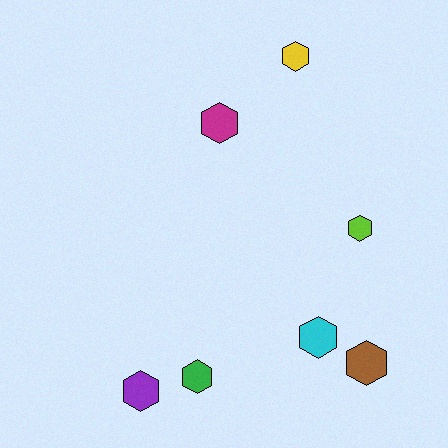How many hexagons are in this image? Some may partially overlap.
There are 7 hexagons.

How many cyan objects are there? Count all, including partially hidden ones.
There is 1 cyan object.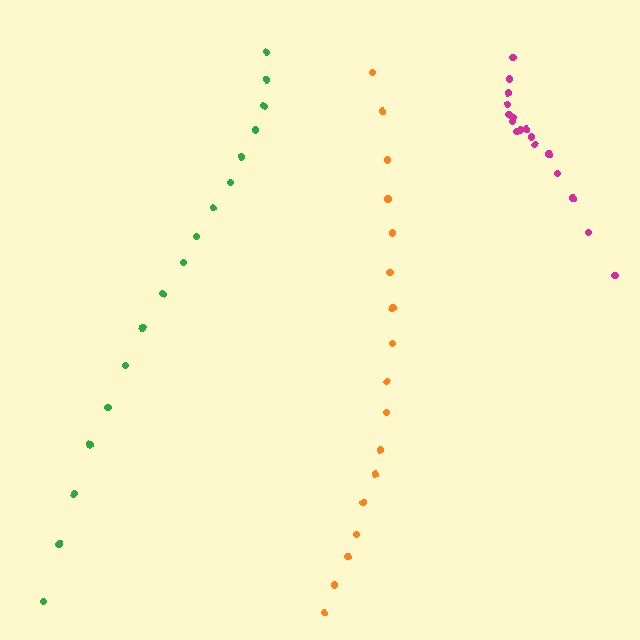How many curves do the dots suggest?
There are 3 distinct paths.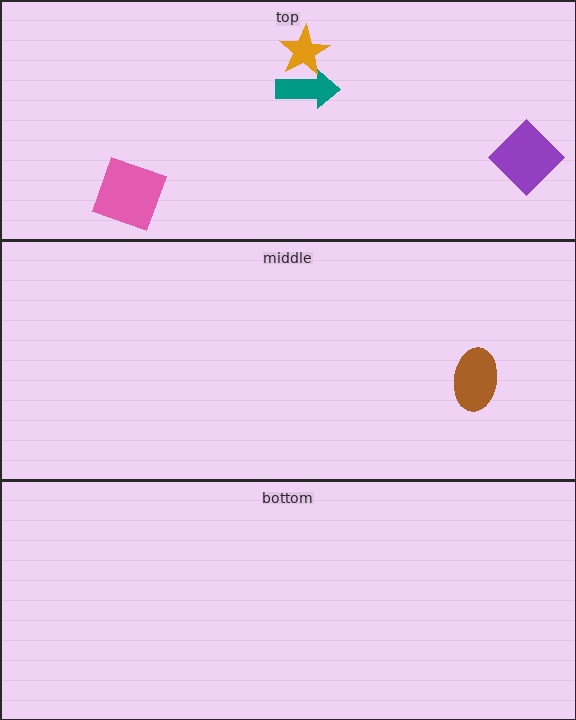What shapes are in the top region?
The teal arrow, the purple diamond, the pink square, the orange star.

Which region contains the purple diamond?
The top region.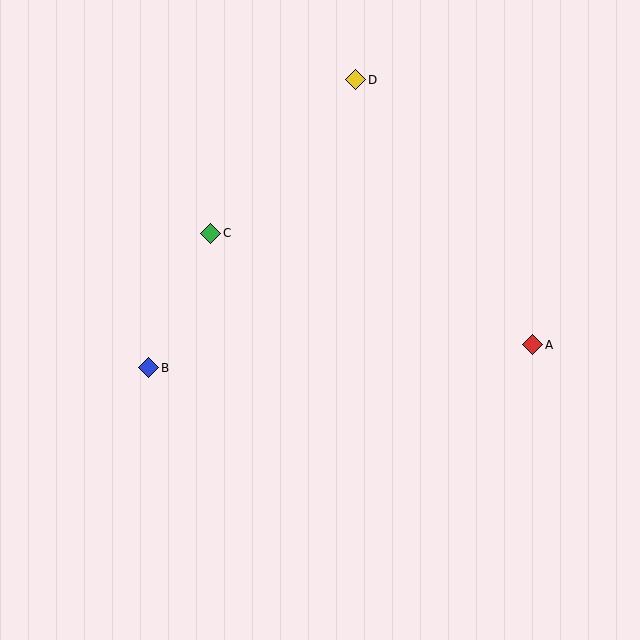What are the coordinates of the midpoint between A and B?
The midpoint between A and B is at (341, 356).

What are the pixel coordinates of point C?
Point C is at (211, 233).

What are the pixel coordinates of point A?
Point A is at (533, 345).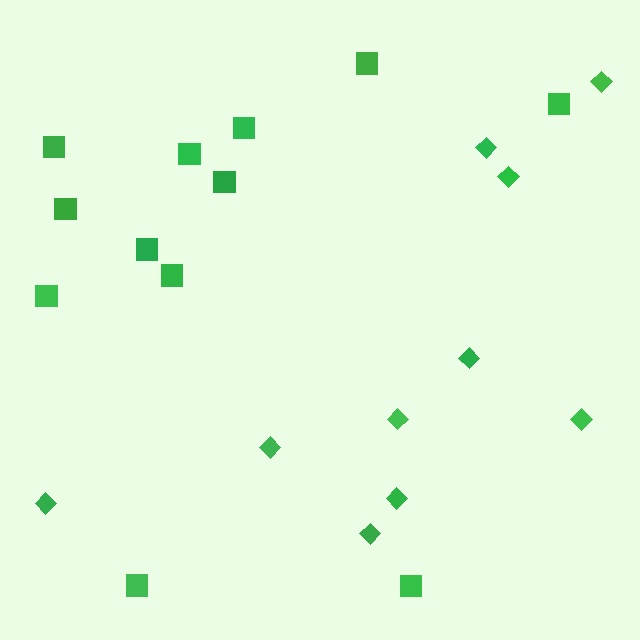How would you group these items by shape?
There are 2 groups: one group of diamonds (10) and one group of squares (12).